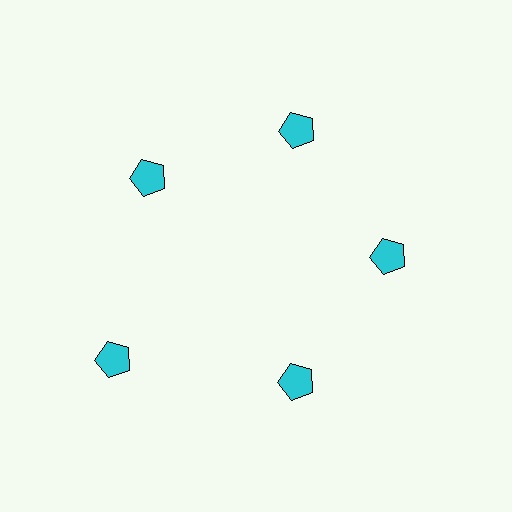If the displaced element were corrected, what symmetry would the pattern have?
It would have 5-fold rotational symmetry — the pattern would map onto itself every 72 degrees.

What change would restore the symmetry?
The symmetry would be restored by moving it inward, back onto the ring so that all 5 pentagons sit at equal angles and equal distance from the center.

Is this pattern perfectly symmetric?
No. The 5 cyan pentagons are arranged in a ring, but one element near the 8 o'clock position is pushed outward from the center, breaking the 5-fold rotational symmetry.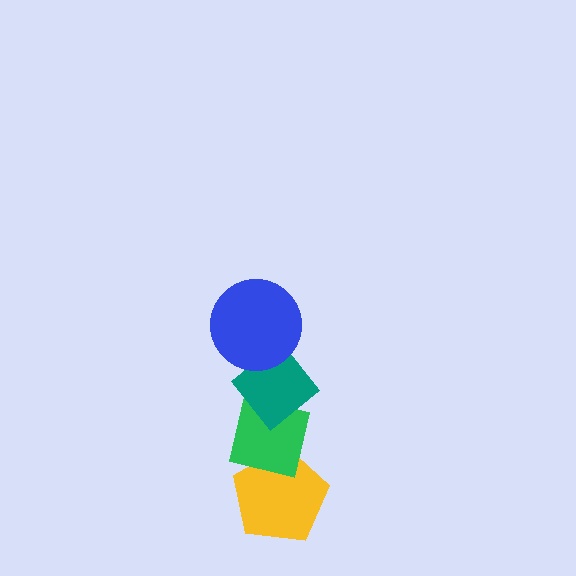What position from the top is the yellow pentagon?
The yellow pentagon is 4th from the top.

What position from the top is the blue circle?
The blue circle is 1st from the top.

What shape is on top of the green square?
The teal diamond is on top of the green square.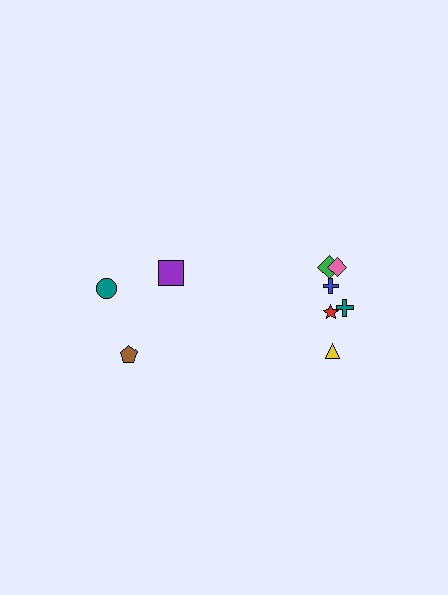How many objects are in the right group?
There are 6 objects.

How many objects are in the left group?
There are 3 objects.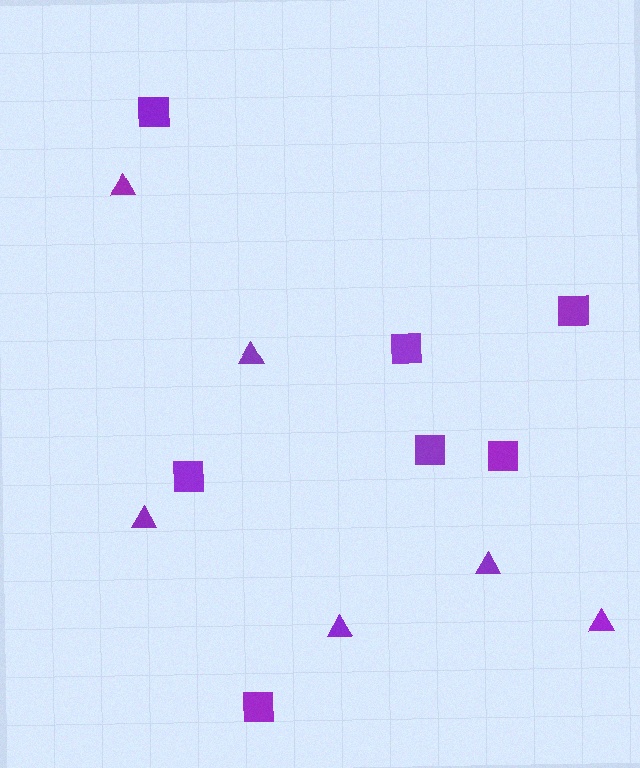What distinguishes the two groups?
There are 2 groups: one group of triangles (6) and one group of squares (7).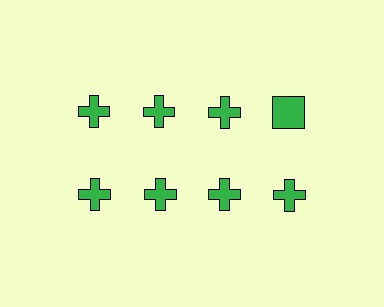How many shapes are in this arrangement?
There are 8 shapes arranged in a grid pattern.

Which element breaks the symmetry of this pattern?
The green square in the top row, second from right column breaks the symmetry. All other shapes are green crosses.